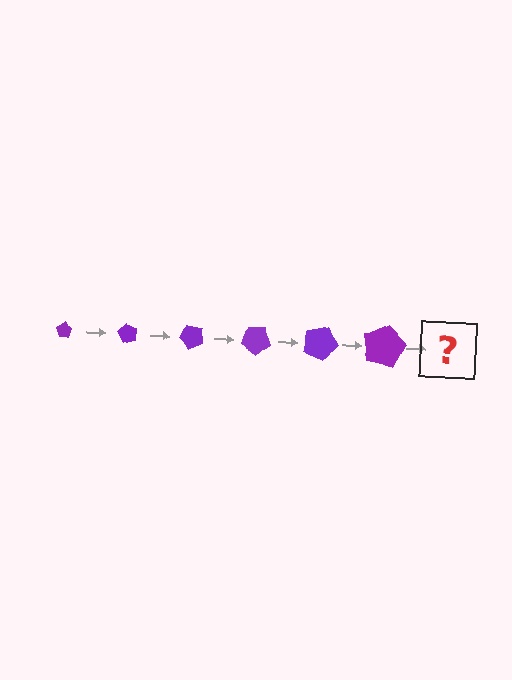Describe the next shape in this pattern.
It should be a pentagon, larger than the previous one and rotated 360 degrees from the start.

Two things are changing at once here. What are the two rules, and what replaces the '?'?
The two rules are that the pentagon grows larger each step and it rotates 60 degrees each step. The '?' should be a pentagon, larger than the previous one and rotated 360 degrees from the start.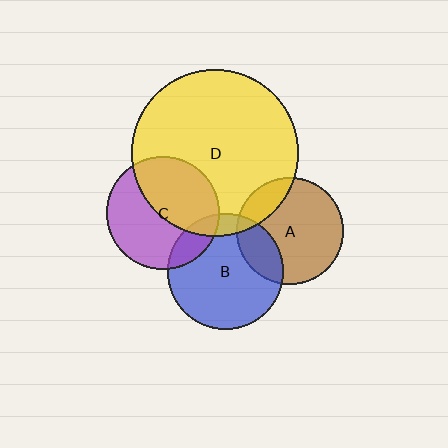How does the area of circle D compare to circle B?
Approximately 2.1 times.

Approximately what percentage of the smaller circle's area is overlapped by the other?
Approximately 20%.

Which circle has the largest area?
Circle D (yellow).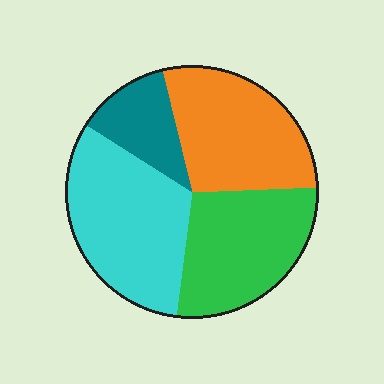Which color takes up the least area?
Teal, at roughly 10%.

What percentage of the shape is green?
Green takes up about one quarter (1/4) of the shape.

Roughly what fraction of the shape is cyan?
Cyan takes up between a sixth and a third of the shape.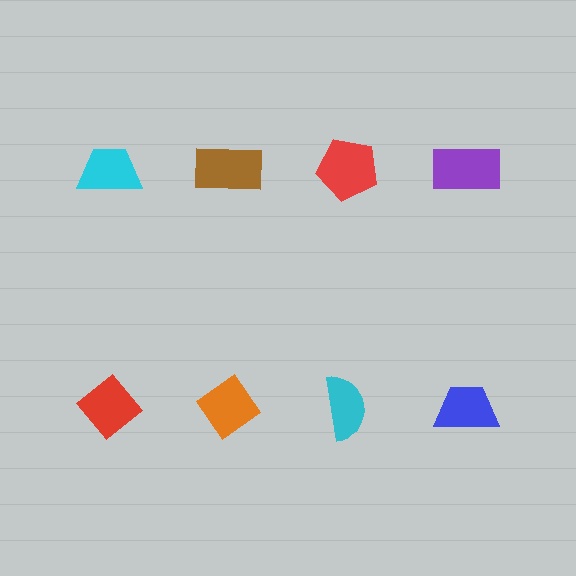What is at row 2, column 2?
An orange diamond.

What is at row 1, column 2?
A brown rectangle.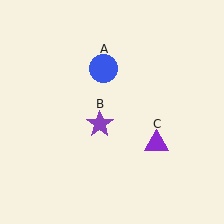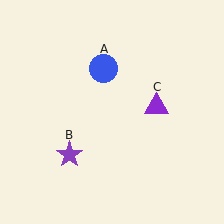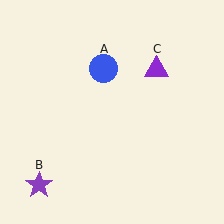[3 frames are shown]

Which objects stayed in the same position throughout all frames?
Blue circle (object A) remained stationary.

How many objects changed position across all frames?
2 objects changed position: purple star (object B), purple triangle (object C).